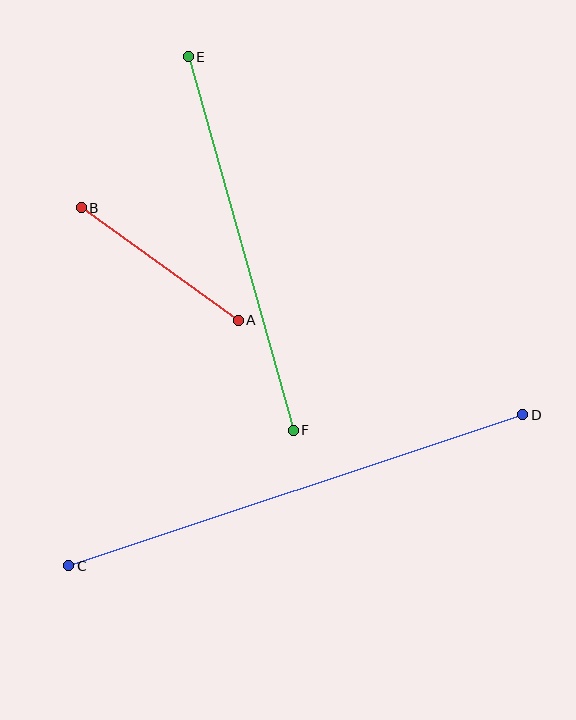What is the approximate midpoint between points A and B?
The midpoint is at approximately (160, 264) pixels.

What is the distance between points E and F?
The distance is approximately 388 pixels.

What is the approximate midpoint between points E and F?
The midpoint is at approximately (241, 243) pixels.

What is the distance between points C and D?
The distance is approximately 478 pixels.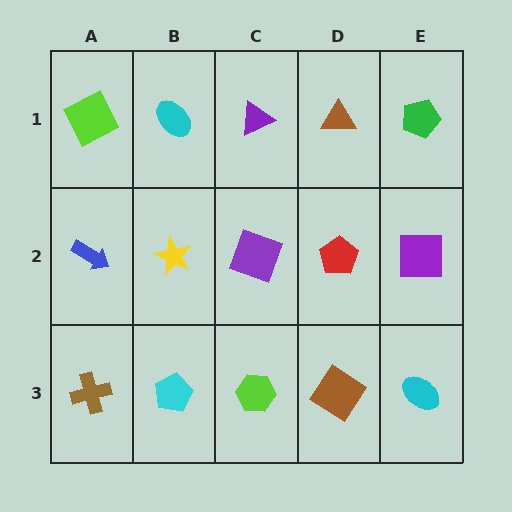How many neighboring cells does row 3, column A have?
2.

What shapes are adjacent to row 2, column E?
A green pentagon (row 1, column E), a cyan ellipse (row 3, column E), a red pentagon (row 2, column D).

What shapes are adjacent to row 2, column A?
A lime square (row 1, column A), a brown cross (row 3, column A), a yellow star (row 2, column B).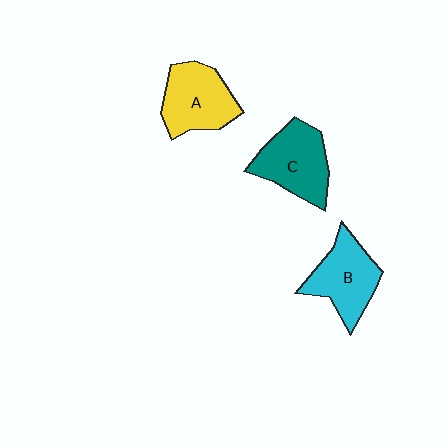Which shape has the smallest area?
Shape B (cyan).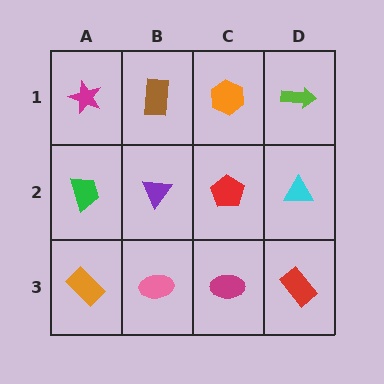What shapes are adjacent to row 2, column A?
A magenta star (row 1, column A), an orange rectangle (row 3, column A), a purple triangle (row 2, column B).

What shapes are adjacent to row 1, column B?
A purple triangle (row 2, column B), a magenta star (row 1, column A), an orange hexagon (row 1, column C).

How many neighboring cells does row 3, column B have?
3.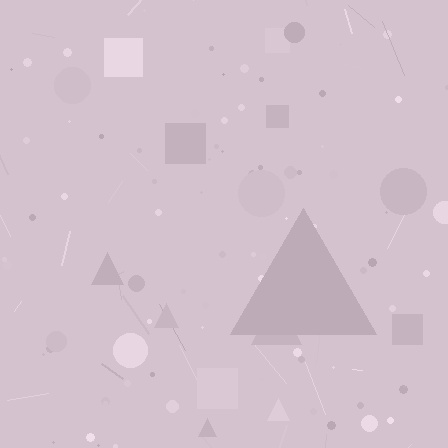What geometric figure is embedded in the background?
A triangle is embedded in the background.